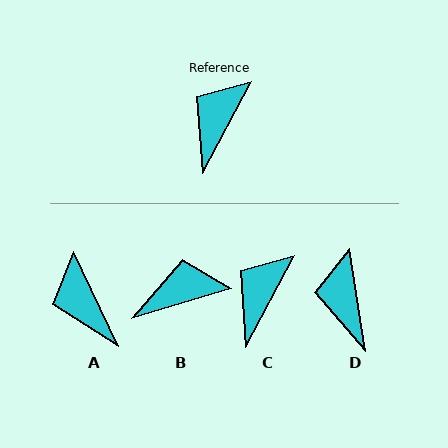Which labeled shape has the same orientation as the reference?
C.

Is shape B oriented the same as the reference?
No, it is off by about 45 degrees.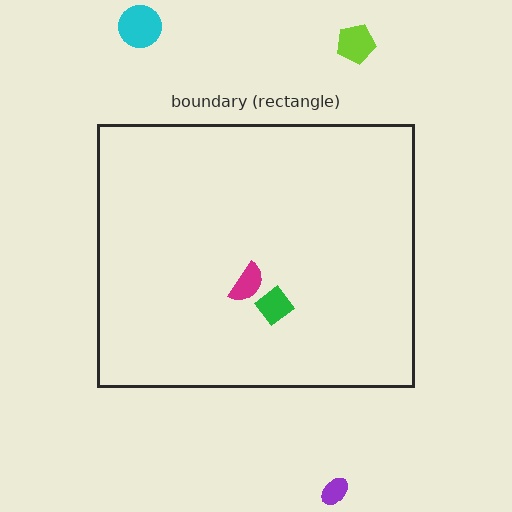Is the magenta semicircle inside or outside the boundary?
Inside.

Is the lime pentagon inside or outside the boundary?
Outside.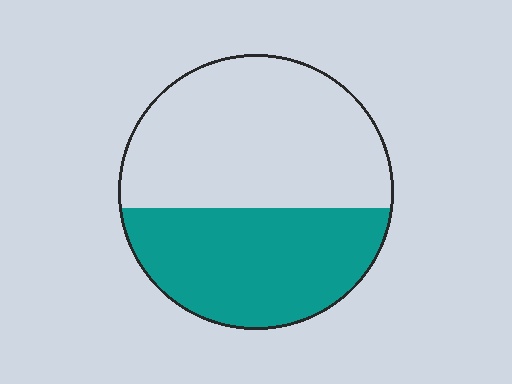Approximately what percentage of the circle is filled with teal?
Approximately 45%.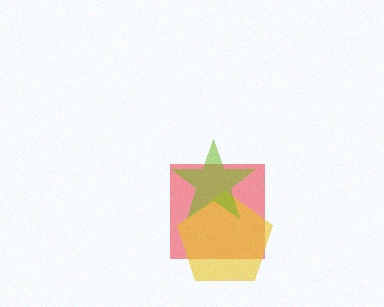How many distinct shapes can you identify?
There are 3 distinct shapes: a red square, a yellow pentagon, a lime star.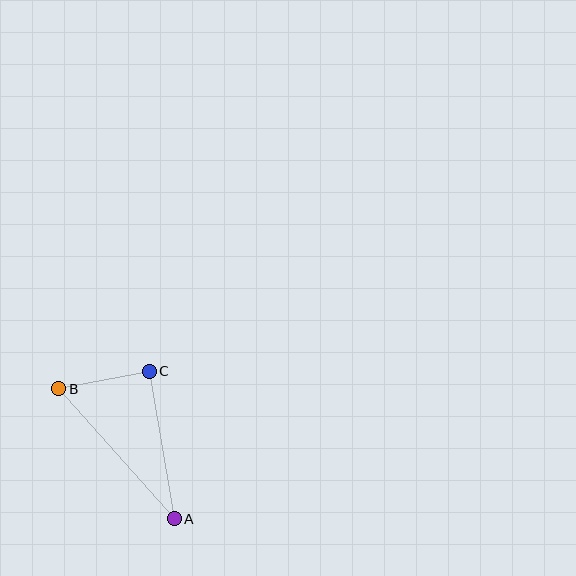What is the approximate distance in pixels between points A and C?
The distance between A and C is approximately 149 pixels.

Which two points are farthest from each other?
Points A and B are farthest from each other.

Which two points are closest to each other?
Points B and C are closest to each other.